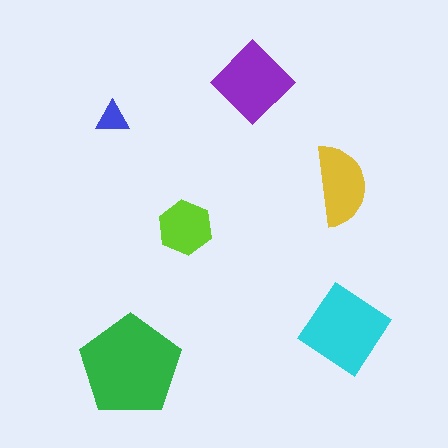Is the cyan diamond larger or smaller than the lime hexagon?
Larger.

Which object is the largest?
The green pentagon.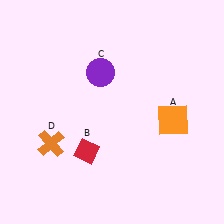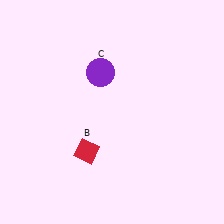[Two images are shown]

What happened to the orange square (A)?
The orange square (A) was removed in Image 2. It was in the bottom-right area of Image 1.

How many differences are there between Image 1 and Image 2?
There are 2 differences between the two images.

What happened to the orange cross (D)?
The orange cross (D) was removed in Image 2. It was in the bottom-left area of Image 1.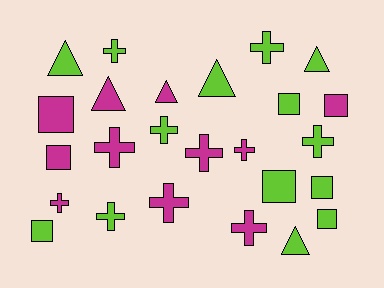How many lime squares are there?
There are 5 lime squares.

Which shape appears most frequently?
Cross, with 11 objects.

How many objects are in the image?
There are 25 objects.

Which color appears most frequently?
Lime, with 14 objects.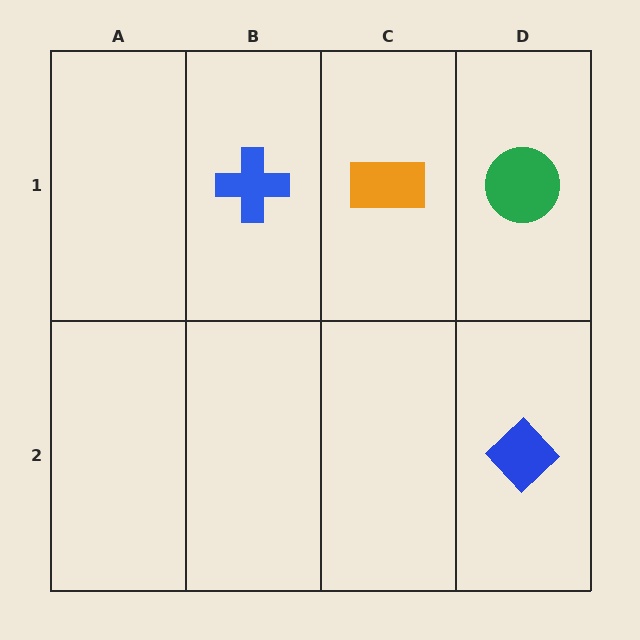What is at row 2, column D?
A blue diamond.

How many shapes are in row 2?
1 shape.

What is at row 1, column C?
An orange rectangle.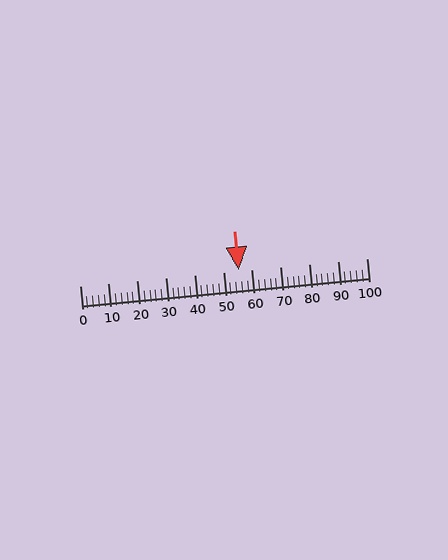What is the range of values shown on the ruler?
The ruler shows values from 0 to 100.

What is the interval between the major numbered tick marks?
The major tick marks are spaced 10 units apart.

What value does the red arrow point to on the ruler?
The red arrow points to approximately 56.